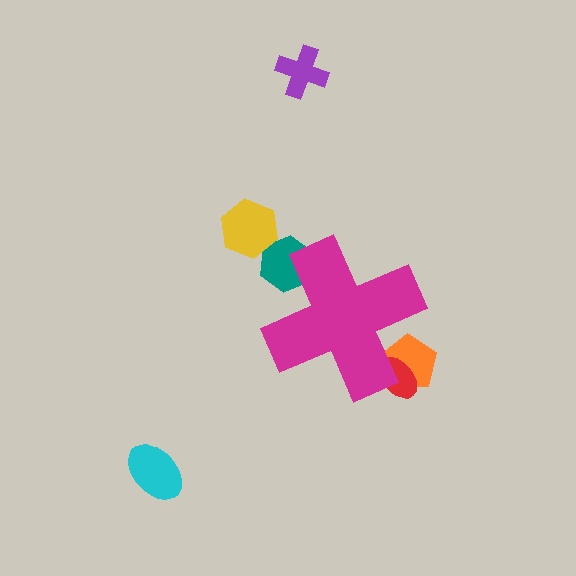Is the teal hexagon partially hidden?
Yes, the teal hexagon is partially hidden behind the magenta cross.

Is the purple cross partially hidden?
No, the purple cross is fully visible.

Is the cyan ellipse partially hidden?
No, the cyan ellipse is fully visible.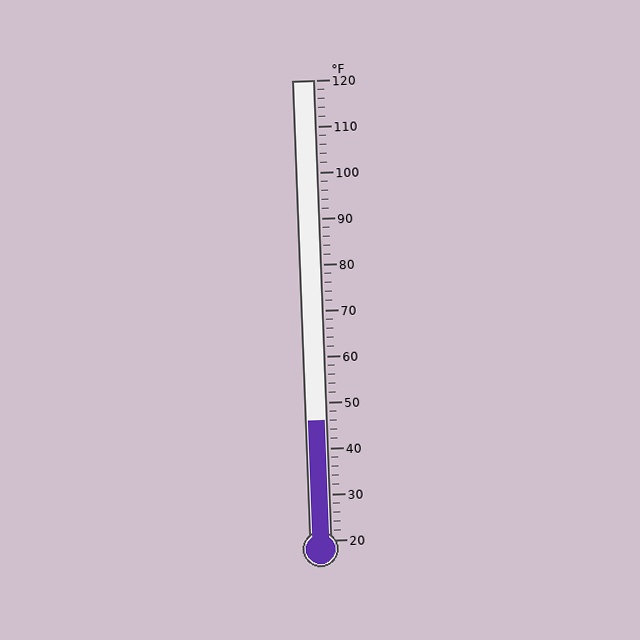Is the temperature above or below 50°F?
The temperature is below 50°F.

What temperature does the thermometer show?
The thermometer shows approximately 46°F.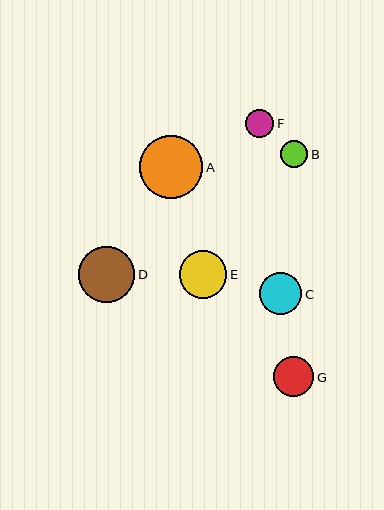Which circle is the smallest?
Circle B is the smallest with a size of approximately 27 pixels.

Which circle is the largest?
Circle A is the largest with a size of approximately 63 pixels.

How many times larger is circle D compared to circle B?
Circle D is approximately 2.1 times the size of circle B.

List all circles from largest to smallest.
From largest to smallest: A, D, E, C, G, F, B.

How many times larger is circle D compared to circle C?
Circle D is approximately 1.3 times the size of circle C.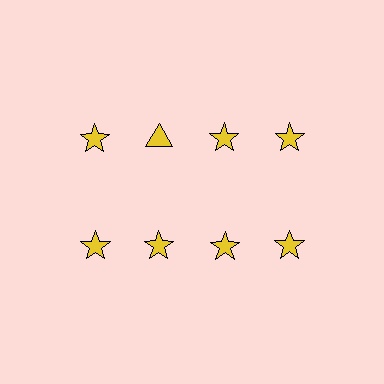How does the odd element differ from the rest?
It has a different shape: triangle instead of star.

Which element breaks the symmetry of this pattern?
The yellow triangle in the top row, second from left column breaks the symmetry. All other shapes are yellow stars.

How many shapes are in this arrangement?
There are 8 shapes arranged in a grid pattern.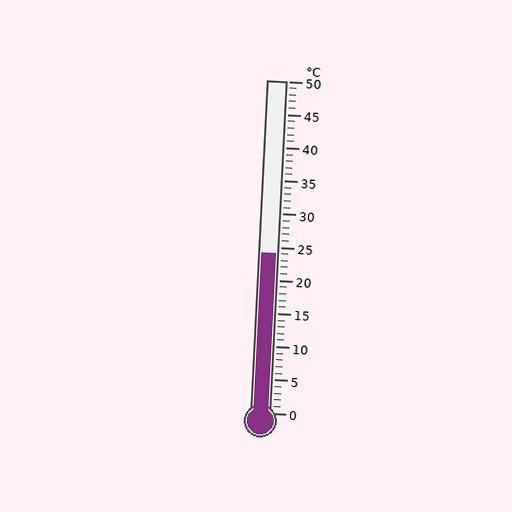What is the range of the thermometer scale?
The thermometer scale ranges from 0°C to 50°C.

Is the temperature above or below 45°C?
The temperature is below 45°C.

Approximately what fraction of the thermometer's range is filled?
The thermometer is filled to approximately 50% of its range.